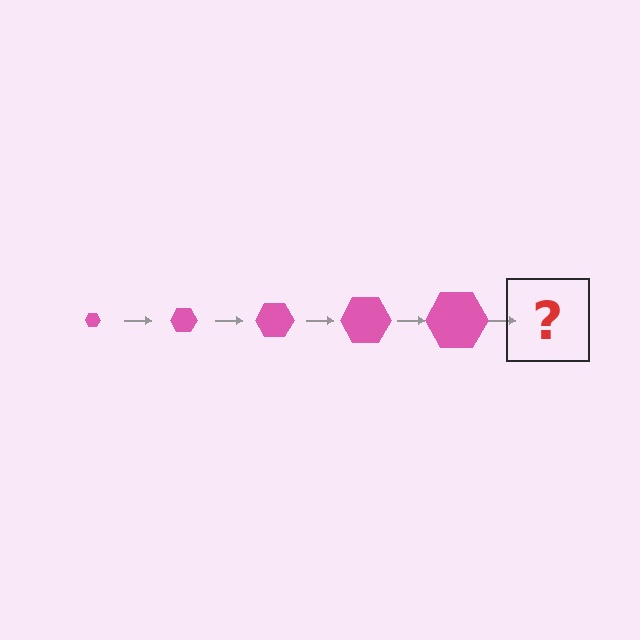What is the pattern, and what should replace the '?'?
The pattern is that the hexagon gets progressively larger each step. The '?' should be a pink hexagon, larger than the previous one.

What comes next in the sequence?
The next element should be a pink hexagon, larger than the previous one.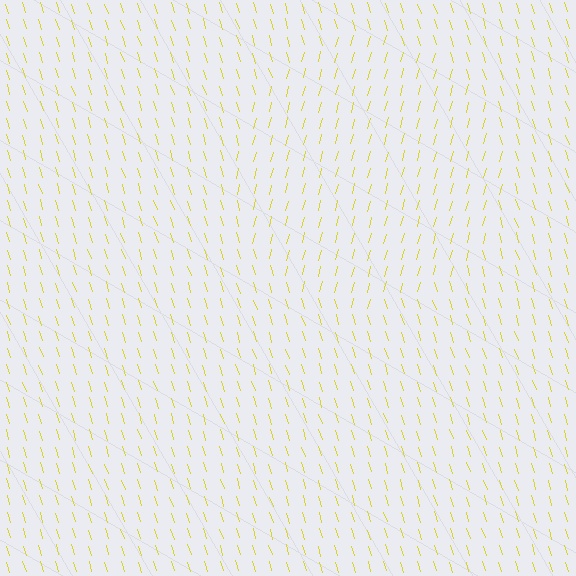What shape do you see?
I see a circle.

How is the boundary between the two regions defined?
The boundary is defined purely by a change in line orientation (approximately 32 degrees difference). All lines are the same color and thickness.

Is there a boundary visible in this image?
Yes, there is a texture boundary formed by a change in line orientation.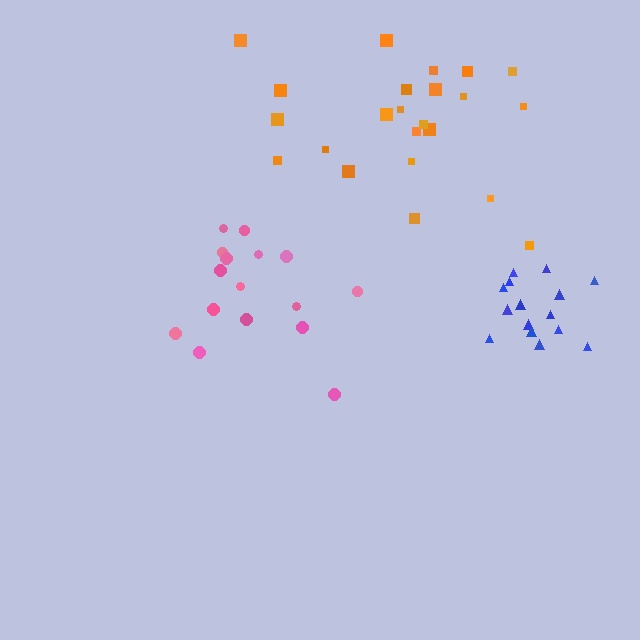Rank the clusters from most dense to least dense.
blue, pink, orange.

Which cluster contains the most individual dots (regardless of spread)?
Orange (23).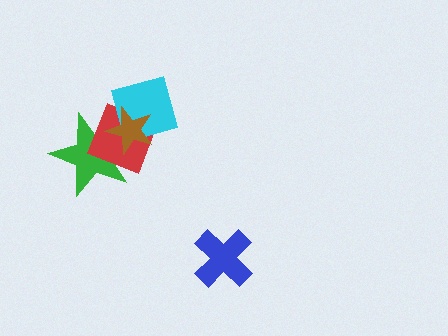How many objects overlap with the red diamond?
3 objects overlap with the red diamond.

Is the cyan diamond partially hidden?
Yes, it is partially covered by another shape.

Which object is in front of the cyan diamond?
The brown star is in front of the cyan diamond.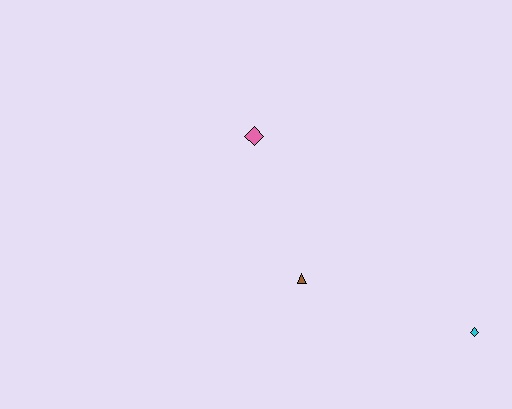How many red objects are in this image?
There are no red objects.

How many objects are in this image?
There are 3 objects.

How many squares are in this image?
There are no squares.